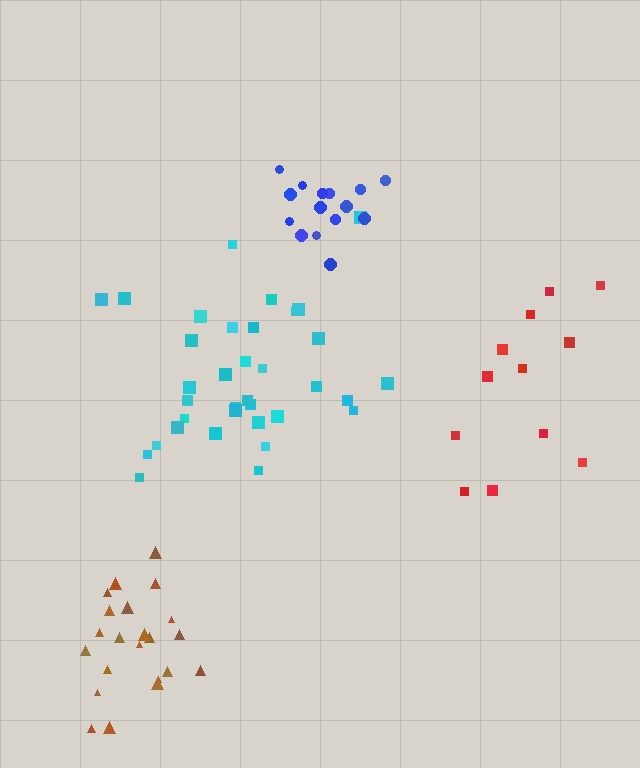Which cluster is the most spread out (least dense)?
Red.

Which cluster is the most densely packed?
Blue.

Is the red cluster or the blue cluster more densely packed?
Blue.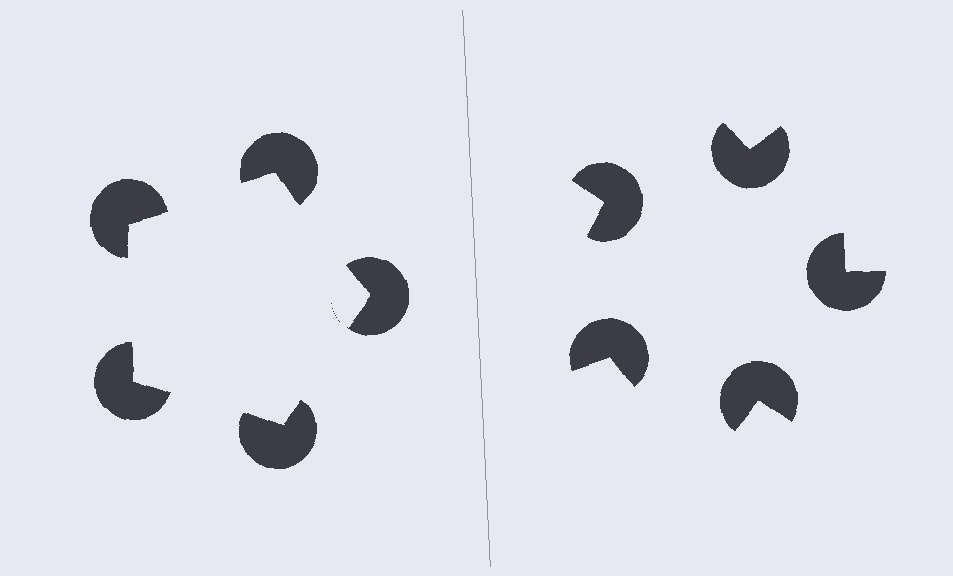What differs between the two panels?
The pac-man discs are positioned identically on both sides; only the wedge orientations differ. On the left they align to a pentagon; on the right they are misaligned.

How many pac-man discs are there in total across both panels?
10 — 5 on each side.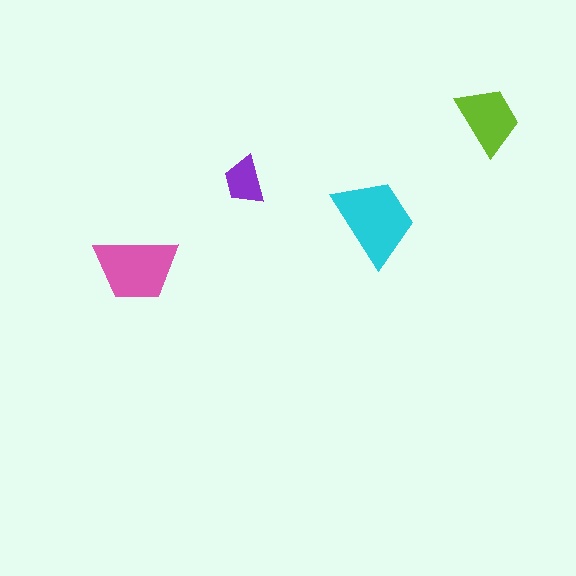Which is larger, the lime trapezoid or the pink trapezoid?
The pink one.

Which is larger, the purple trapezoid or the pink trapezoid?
The pink one.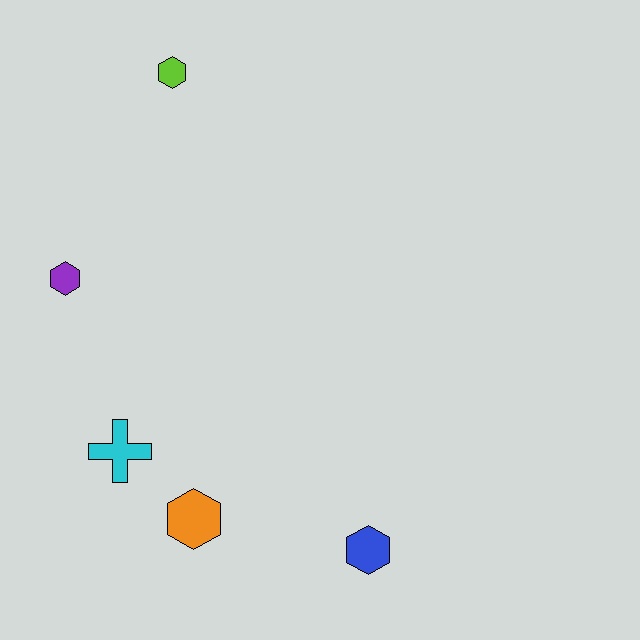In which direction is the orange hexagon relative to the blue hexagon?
The orange hexagon is to the left of the blue hexagon.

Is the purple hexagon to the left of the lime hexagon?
Yes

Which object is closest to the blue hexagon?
The orange hexagon is closest to the blue hexagon.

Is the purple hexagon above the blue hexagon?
Yes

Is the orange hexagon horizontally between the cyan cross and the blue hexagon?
Yes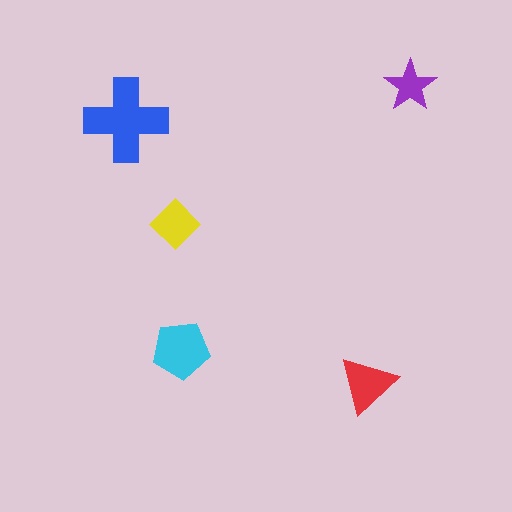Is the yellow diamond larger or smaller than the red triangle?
Smaller.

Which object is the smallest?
The purple star.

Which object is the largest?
The blue cross.